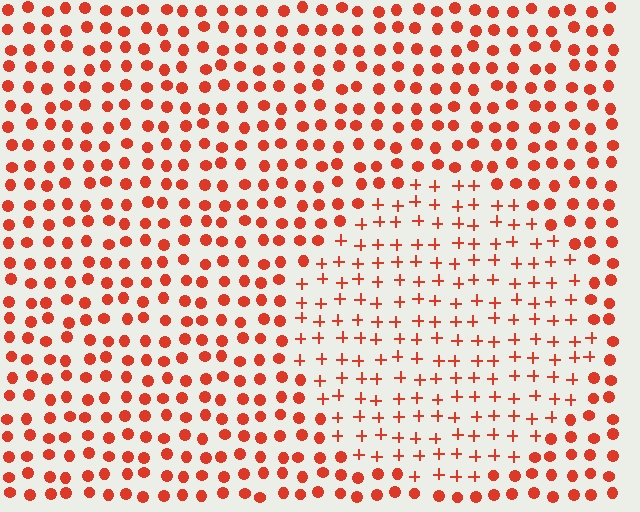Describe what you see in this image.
The image is filled with small red elements arranged in a uniform grid. A circle-shaped region contains plus signs, while the surrounding area contains circles. The boundary is defined purely by the change in element shape.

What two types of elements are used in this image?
The image uses plus signs inside the circle region and circles outside it.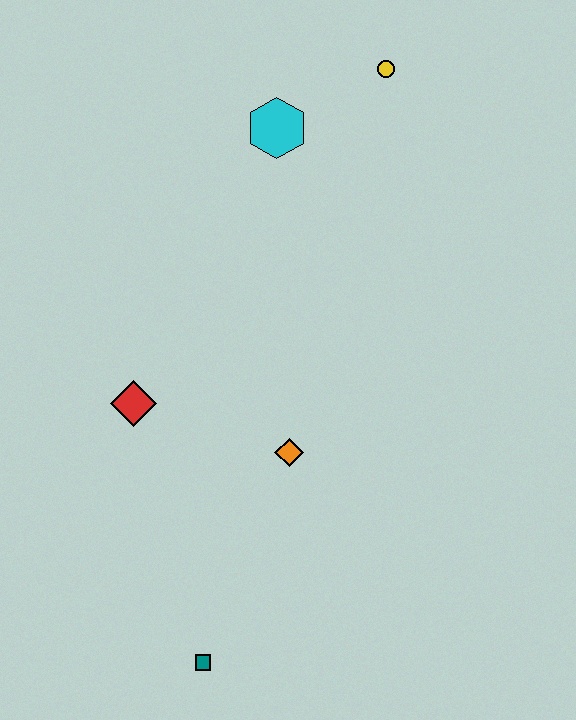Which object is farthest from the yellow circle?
The teal square is farthest from the yellow circle.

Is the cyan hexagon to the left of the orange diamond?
Yes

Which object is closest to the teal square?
The orange diamond is closest to the teal square.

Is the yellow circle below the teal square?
No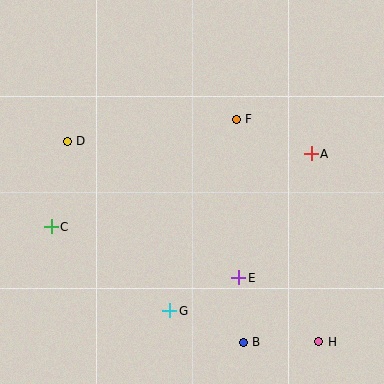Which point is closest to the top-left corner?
Point D is closest to the top-left corner.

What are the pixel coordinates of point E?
Point E is at (239, 278).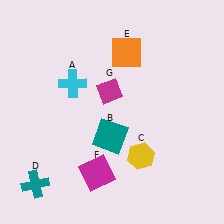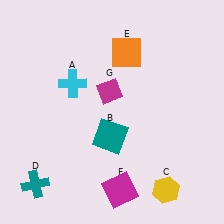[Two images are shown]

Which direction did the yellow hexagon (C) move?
The yellow hexagon (C) moved down.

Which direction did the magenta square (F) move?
The magenta square (F) moved right.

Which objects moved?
The objects that moved are: the yellow hexagon (C), the magenta square (F).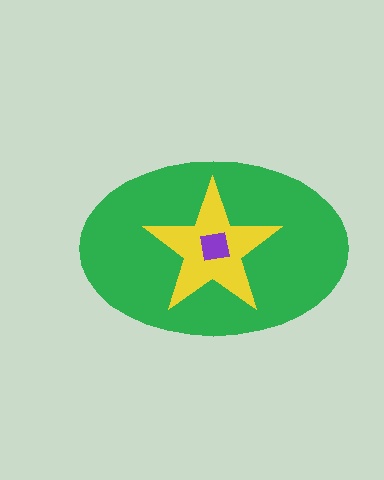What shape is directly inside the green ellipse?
The yellow star.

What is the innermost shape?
The purple square.